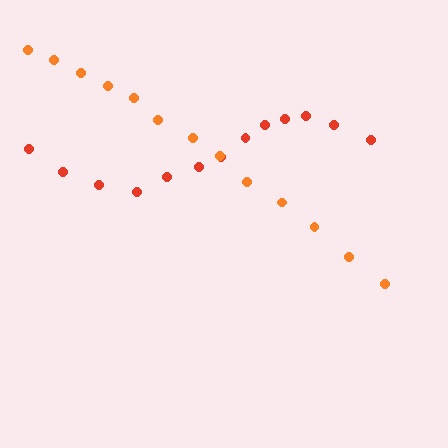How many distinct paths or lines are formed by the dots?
There are 2 distinct paths.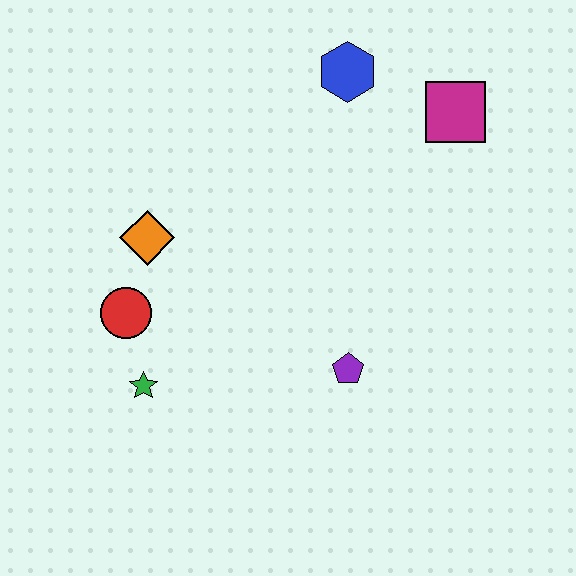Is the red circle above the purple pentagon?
Yes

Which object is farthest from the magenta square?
The green star is farthest from the magenta square.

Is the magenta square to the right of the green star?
Yes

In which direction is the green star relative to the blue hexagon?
The green star is below the blue hexagon.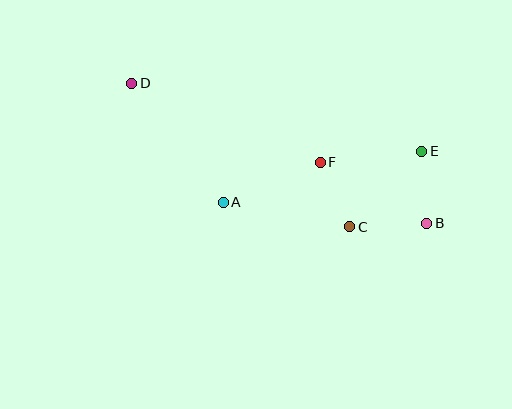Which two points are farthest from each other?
Points B and D are farthest from each other.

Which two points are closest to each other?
Points C and F are closest to each other.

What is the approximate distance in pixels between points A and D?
The distance between A and D is approximately 150 pixels.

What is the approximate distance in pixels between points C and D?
The distance between C and D is approximately 261 pixels.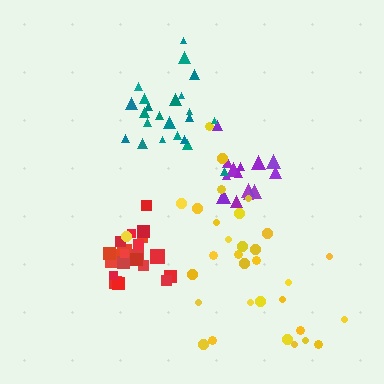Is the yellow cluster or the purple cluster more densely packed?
Purple.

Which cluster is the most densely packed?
Red.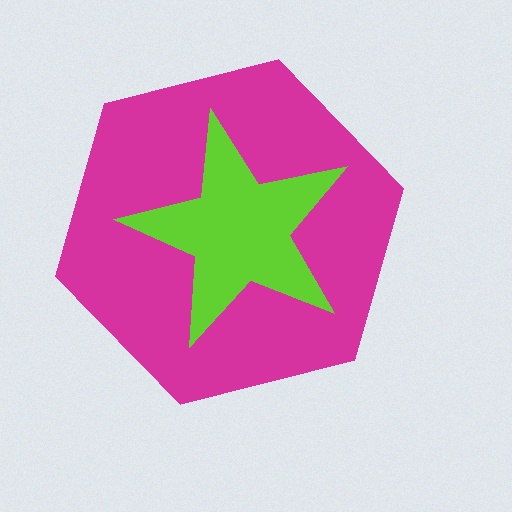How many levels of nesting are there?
2.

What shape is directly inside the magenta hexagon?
The lime star.